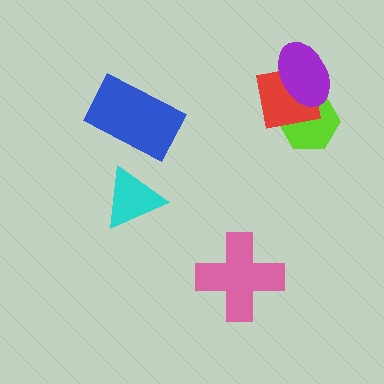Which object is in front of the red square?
The purple ellipse is in front of the red square.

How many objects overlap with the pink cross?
0 objects overlap with the pink cross.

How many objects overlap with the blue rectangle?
0 objects overlap with the blue rectangle.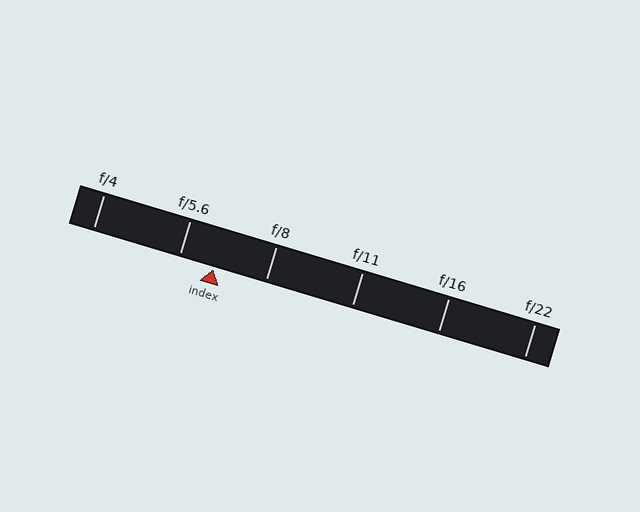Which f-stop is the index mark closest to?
The index mark is closest to f/5.6.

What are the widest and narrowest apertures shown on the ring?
The widest aperture shown is f/4 and the narrowest is f/22.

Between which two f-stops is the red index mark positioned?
The index mark is between f/5.6 and f/8.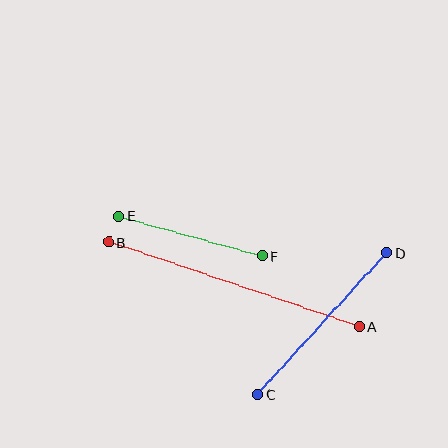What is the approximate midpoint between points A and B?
The midpoint is at approximately (234, 284) pixels.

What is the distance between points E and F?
The distance is approximately 149 pixels.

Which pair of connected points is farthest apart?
Points A and B are farthest apart.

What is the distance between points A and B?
The distance is approximately 264 pixels.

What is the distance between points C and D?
The distance is approximately 192 pixels.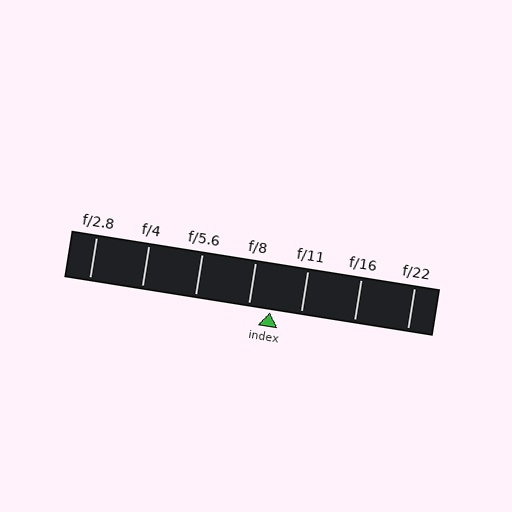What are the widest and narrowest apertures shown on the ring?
The widest aperture shown is f/2.8 and the narrowest is f/22.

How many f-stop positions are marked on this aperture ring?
There are 7 f-stop positions marked.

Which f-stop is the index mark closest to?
The index mark is closest to f/8.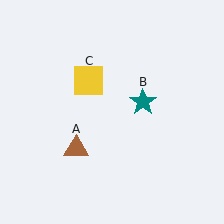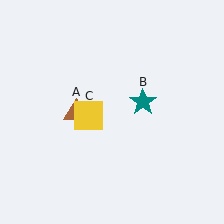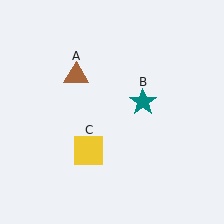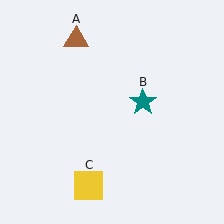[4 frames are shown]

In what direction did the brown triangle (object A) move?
The brown triangle (object A) moved up.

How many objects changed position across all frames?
2 objects changed position: brown triangle (object A), yellow square (object C).